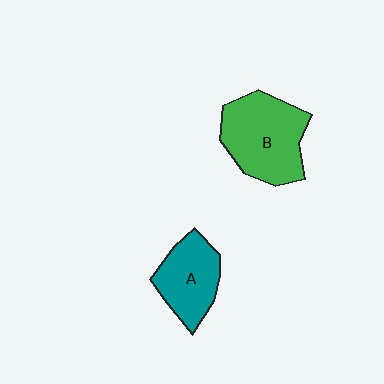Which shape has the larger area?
Shape B (green).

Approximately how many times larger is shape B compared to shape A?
Approximately 1.4 times.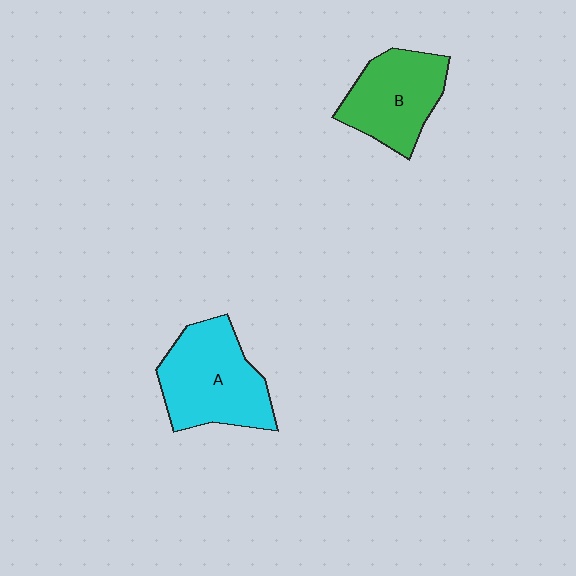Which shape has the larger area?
Shape A (cyan).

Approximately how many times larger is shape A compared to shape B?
Approximately 1.2 times.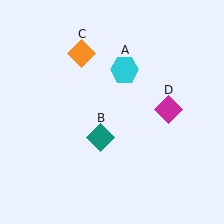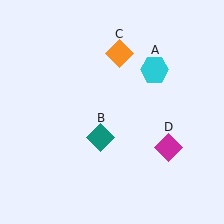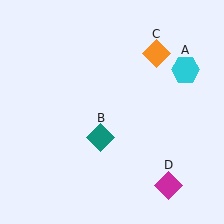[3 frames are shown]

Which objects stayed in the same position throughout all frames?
Teal diamond (object B) remained stationary.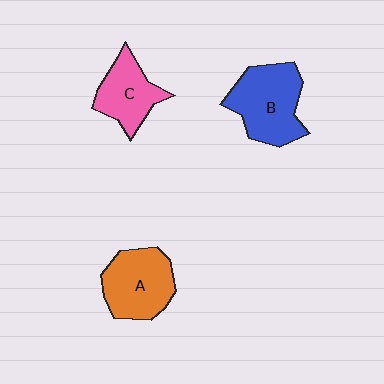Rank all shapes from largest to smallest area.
From largest to smallest: B (blue), A (orange), C (pink).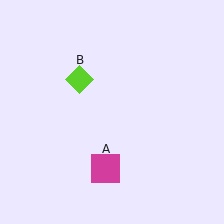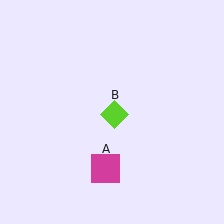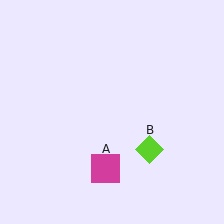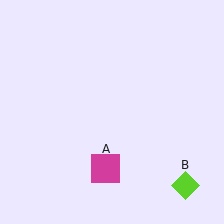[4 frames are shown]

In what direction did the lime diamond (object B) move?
The lime diamond (object B) moved down and to the right.